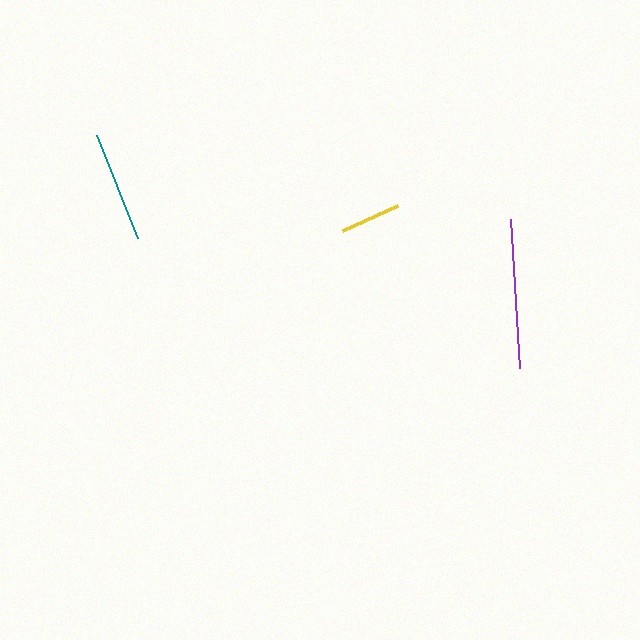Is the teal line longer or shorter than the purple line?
The purple line is longer than the teal line.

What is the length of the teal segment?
The teal segment is approximately 111 pixels long.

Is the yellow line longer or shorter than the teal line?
The teal line is longer than the yellow line.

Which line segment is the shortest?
The yellow line is the shortest at approximately 60 pixels.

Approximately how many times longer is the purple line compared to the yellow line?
The purple line is approximately 2.5 times the length of the yellow line.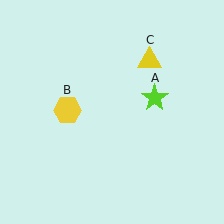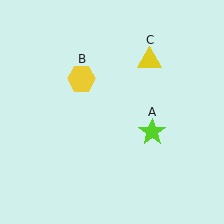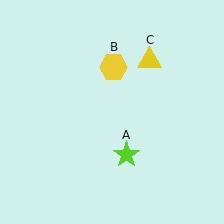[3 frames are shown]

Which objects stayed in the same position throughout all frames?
Yellow triangle (object C) remained stationary.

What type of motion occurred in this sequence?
The lime star (object A), yellow hexagon (object B) rotated clockwise around the center of the scene.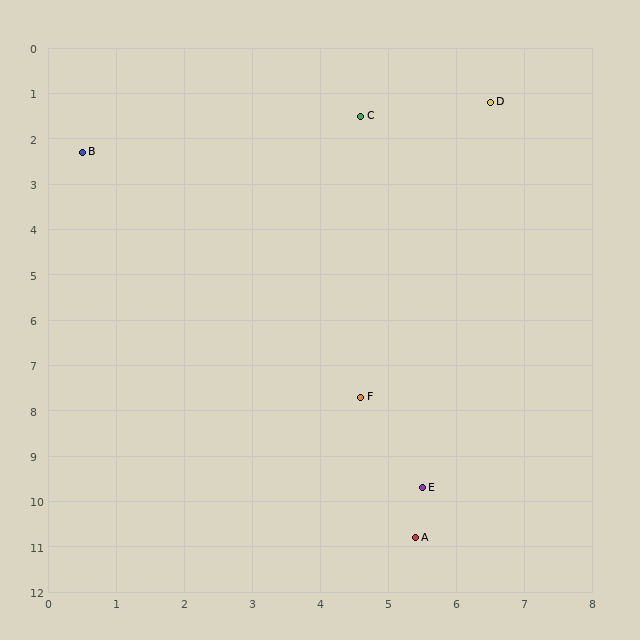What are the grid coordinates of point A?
Point A is at approximately (5.4, 10.8).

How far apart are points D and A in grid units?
Points D and A are about 9.7 grid units apart.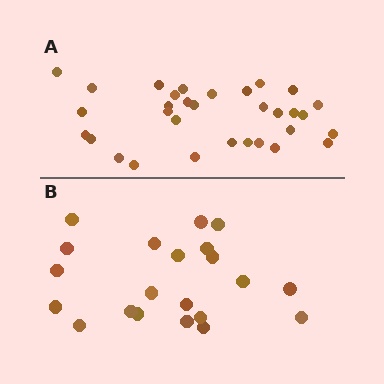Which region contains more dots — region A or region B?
Region A (the top region) has more dots.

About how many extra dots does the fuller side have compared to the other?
Region A has roughly 12 or so more dots than region B.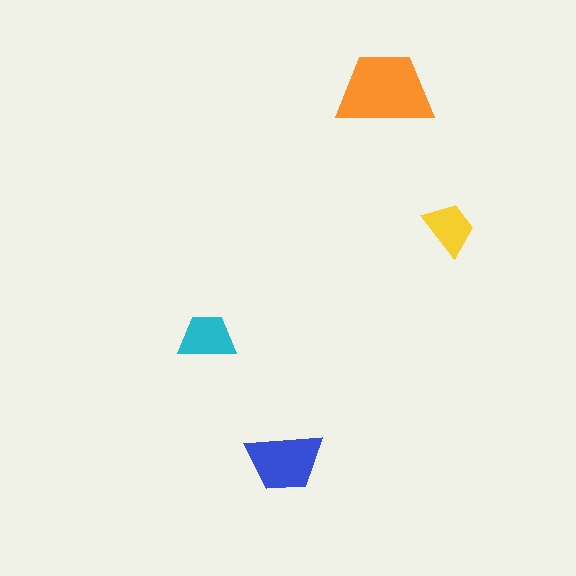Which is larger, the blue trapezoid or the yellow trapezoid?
The blue one.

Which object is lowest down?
The blue trapezoid is bottommost.